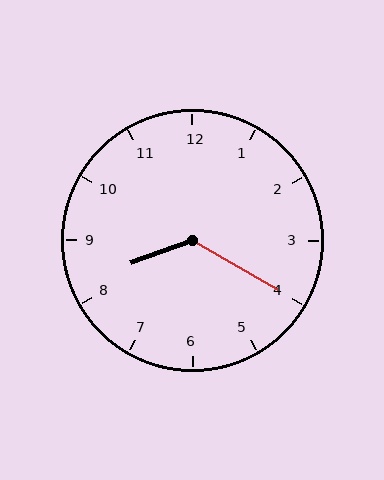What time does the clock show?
8:20.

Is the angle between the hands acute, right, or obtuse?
It is obtuse.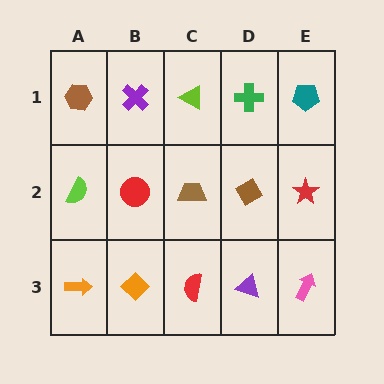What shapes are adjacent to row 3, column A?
A lime semicircle (row 2, column A), an orange diamond (row 3, column B).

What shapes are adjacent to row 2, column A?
A brown hexagon (row 1, column A), an orange arrow (row 3, column A), a red circle (row 2, column B).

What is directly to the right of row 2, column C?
A brown diamond.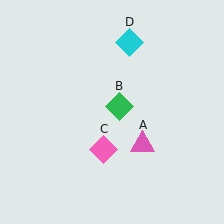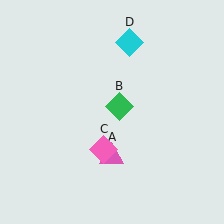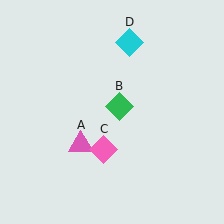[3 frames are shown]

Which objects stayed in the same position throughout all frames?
Green diamond (object B) and pink diamond (object C) and cyan diamond (object D) remained stationary.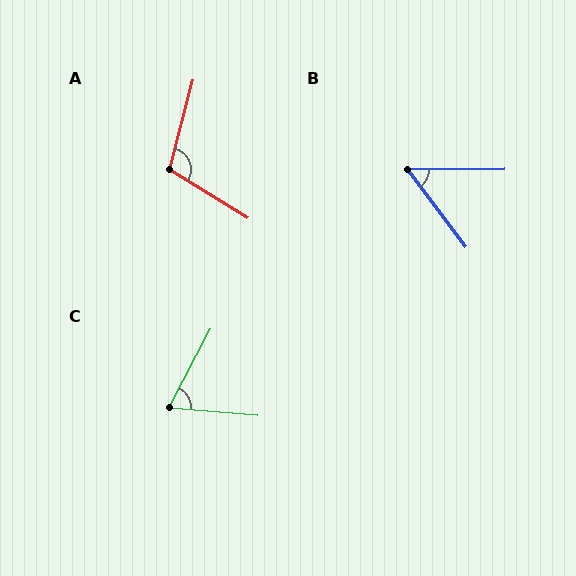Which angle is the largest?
A, at approximately 107 degrees.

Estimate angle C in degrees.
Approximately 67 degrees.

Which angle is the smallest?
B, at approximately 54 degrees.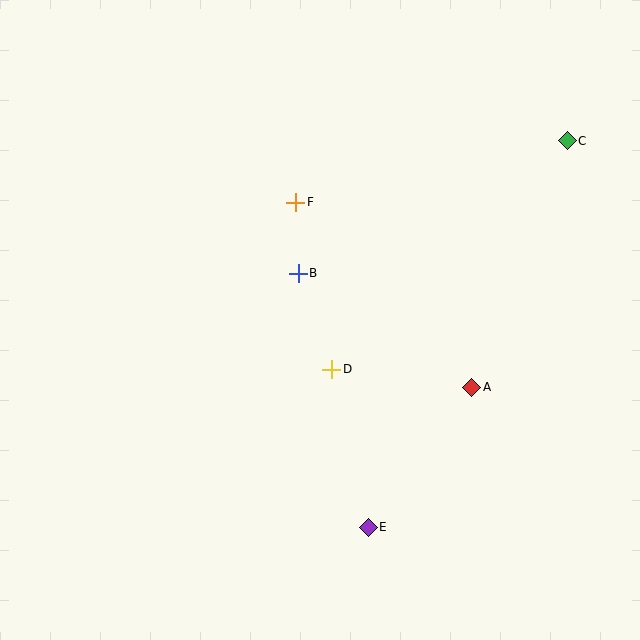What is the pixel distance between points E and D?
The distance between E and D is 162 pixels.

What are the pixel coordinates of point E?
Point E is at (368, 527).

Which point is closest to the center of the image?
Point D at (332, 369) is closest to the center.